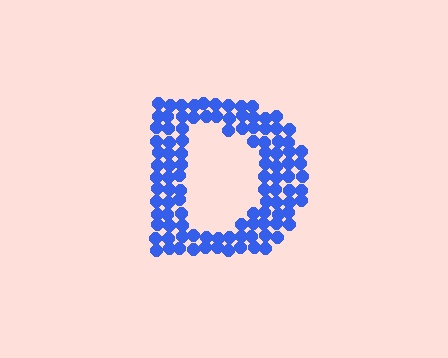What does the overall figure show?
The overall figure shows the letter D.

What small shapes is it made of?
It is made of small circles.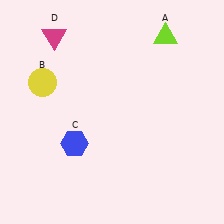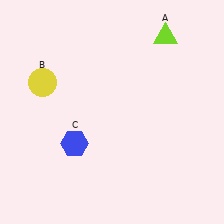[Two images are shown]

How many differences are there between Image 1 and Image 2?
There is 1 difference between the two images.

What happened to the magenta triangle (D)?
The magenta triangle (D) was removed in Image 2. It was in the top-left area of Image 1.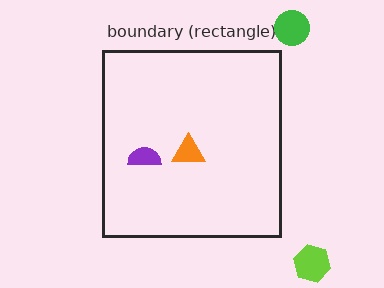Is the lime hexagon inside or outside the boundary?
Outside.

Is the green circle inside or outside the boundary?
Outside.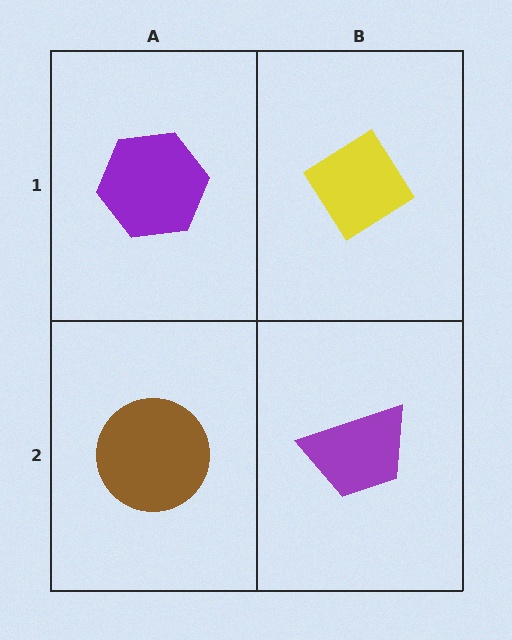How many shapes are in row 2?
2 shapes.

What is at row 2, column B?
A purple trapezoid.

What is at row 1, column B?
A yellow diamond.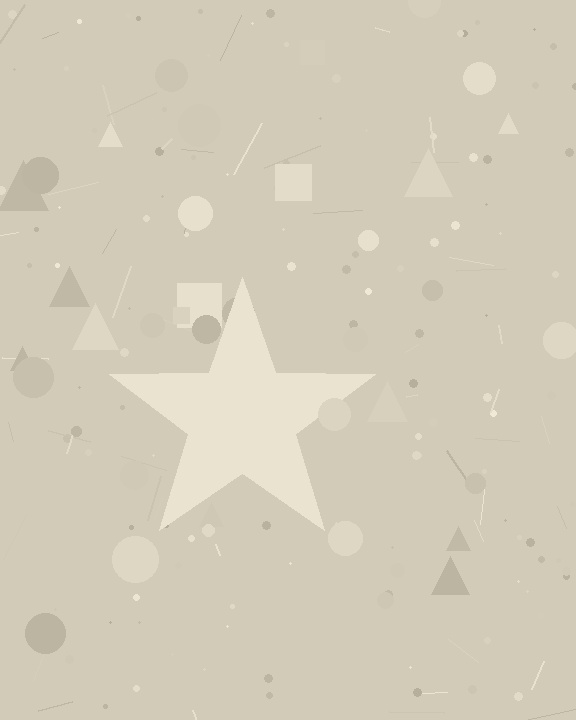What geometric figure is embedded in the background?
A star is embedded in the background.